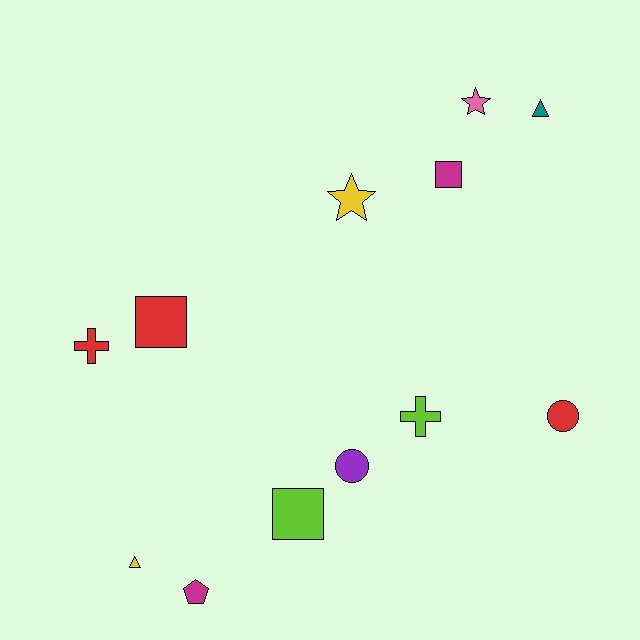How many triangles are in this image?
There are 2 triangles.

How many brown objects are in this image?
There are no brown objects.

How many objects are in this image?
There are 12 objects.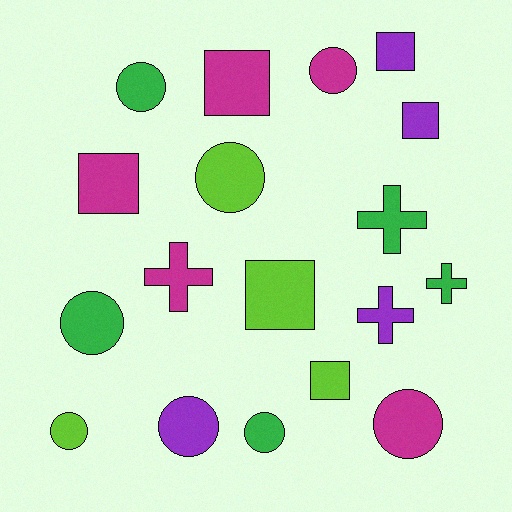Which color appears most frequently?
Magenta, with 5 objects.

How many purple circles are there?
There is 1 purple circle.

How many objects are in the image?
There are 18 objects.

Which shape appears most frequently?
Circle, with 8 objects.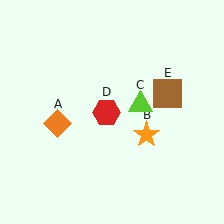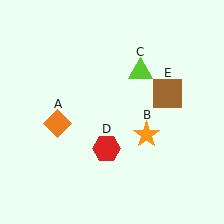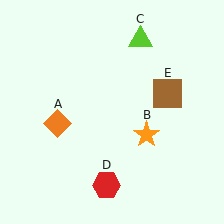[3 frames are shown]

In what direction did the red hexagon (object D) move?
The red hexagon (object D) moved down.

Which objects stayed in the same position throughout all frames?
Orange diamond (object A) and orange star (object B) and brown square (object E) remained stationary.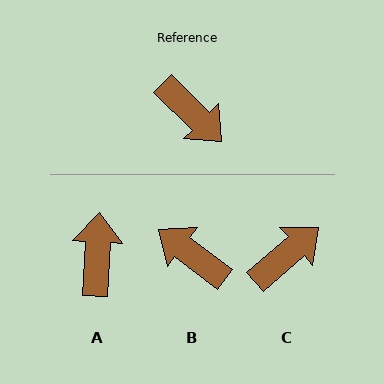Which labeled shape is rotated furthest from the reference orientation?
B, about 172 degrees away.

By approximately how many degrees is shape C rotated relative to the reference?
Approximately 85 degrees counter-clockwise.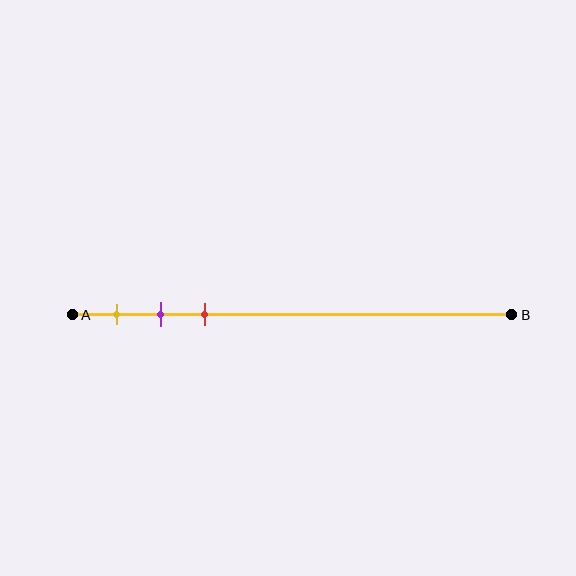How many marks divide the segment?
There are 3 marks dividing the segment.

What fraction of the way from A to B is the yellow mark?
The yellow mark is approximately 10% (0.1) of the way from A to B.